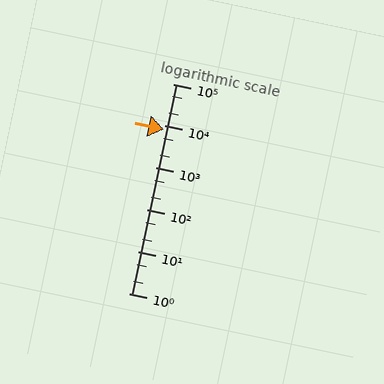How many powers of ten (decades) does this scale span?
The scale spans 5 decades, from 1 to 100000.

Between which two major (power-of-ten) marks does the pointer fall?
The pointer is between 1000 and 10000.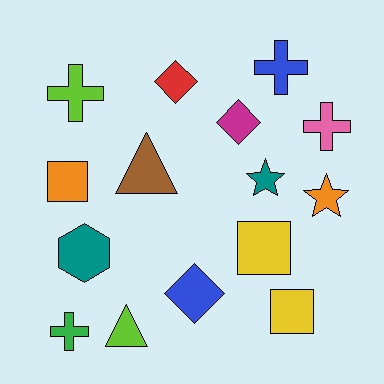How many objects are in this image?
There are 15 objects.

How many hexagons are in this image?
There is 1 hexagon.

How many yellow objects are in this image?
There are 2 yellow objects.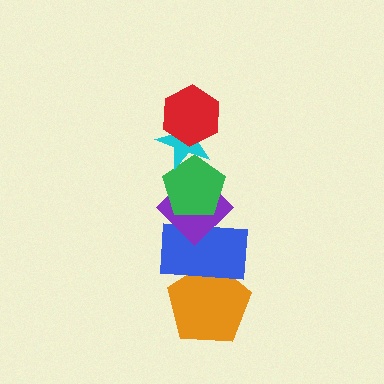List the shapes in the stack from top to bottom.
From top to bottom: the red hexagon, the cyan star, the green pentagon, the purple diamond, the blue rectangle, the orange pentagon.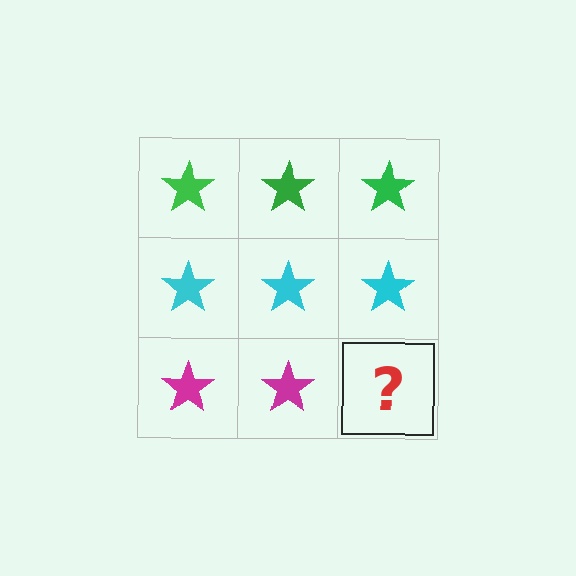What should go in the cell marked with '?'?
The missing cell should contain a magenta star.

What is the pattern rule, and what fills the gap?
The rule is that each row has a consistent color. The gap should be filled with a magenta star.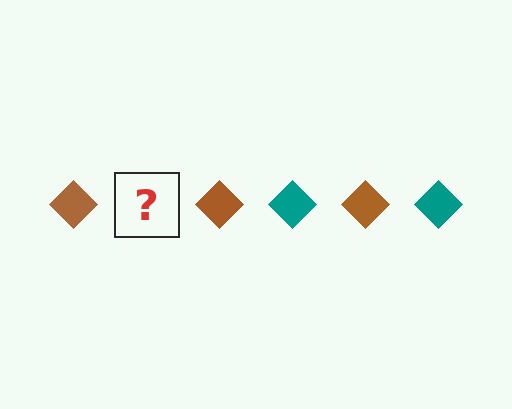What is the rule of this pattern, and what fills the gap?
The rule is that the pattern cycles through brown, teal diamonds. The gap should be filled with a teal diamond.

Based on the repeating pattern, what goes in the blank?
The blank should be a teal diamond.